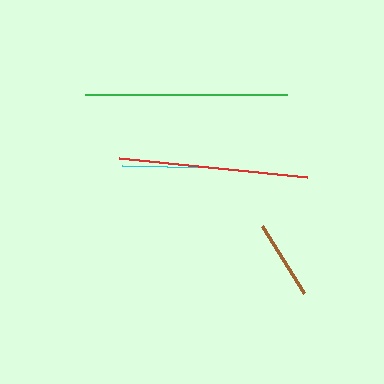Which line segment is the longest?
The green line is the longest at approximately 202 pixels.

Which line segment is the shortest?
The brown line is the shortest at approximately 79 pixels.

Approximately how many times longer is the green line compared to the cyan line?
The green line is approximately 2.2 times the length of the cyan line.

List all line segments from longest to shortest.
From longest to shortest: green, red, cyan, brown.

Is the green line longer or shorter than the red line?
The green line is longer than the red line.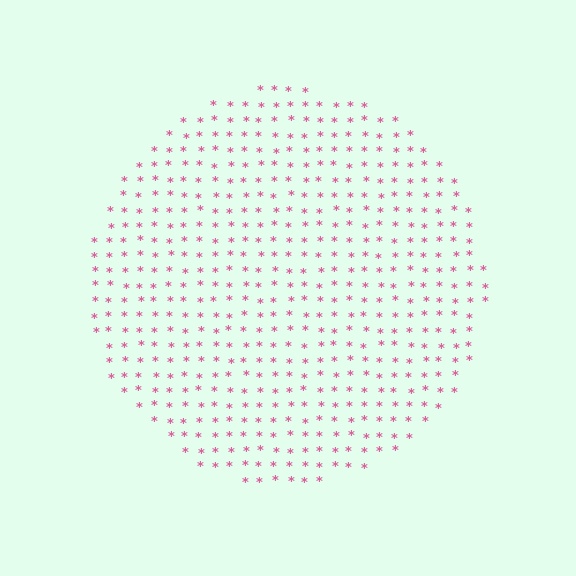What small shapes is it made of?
It is made of small asterisks.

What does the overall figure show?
The overall figure shows a circle.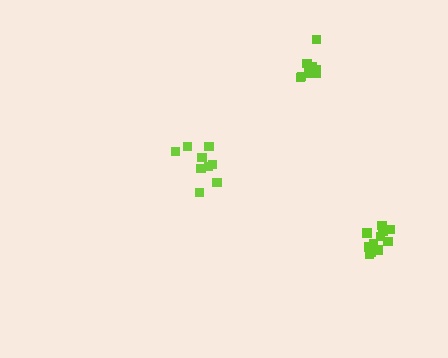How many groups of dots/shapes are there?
There are 3 groups.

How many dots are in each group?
Group 1: 10 dots, Group 2: 11 dots, Group 3: 9 dots (30 total).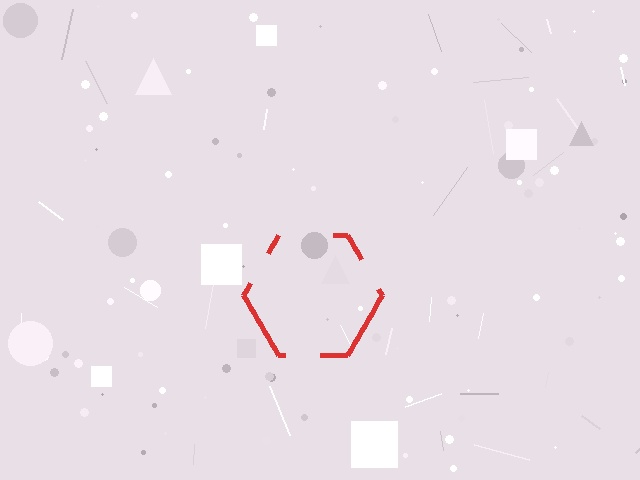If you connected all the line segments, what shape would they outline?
They would outline a hexagon.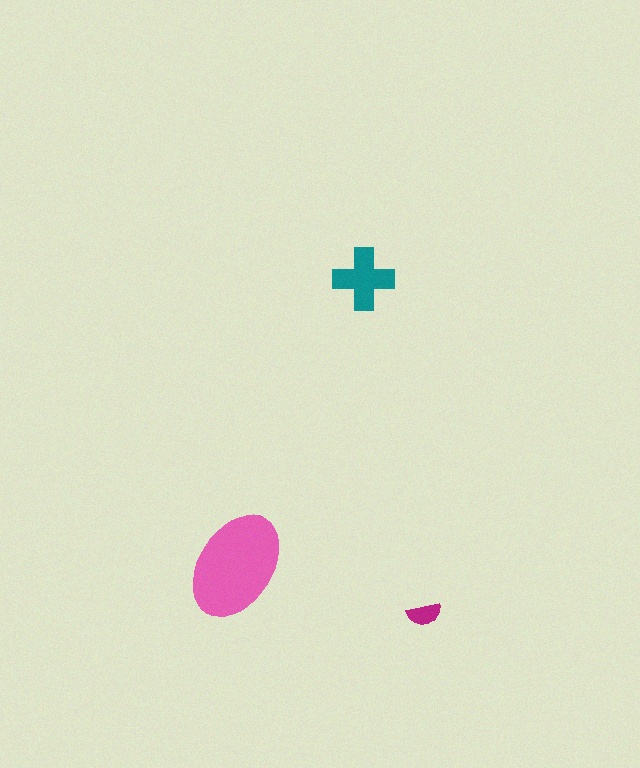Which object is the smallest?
The magenta semicircle.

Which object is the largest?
The pink ellipse.